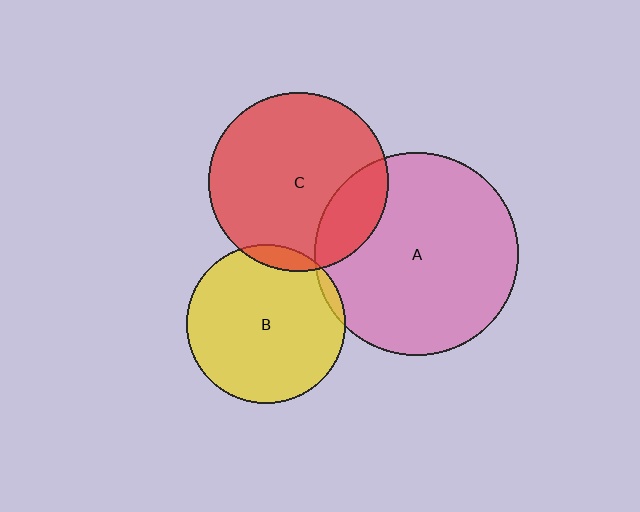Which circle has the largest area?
Circle A (pink).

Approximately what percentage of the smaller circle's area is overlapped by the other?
Approximately 20%.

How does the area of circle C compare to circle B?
Approximately 1.3 times.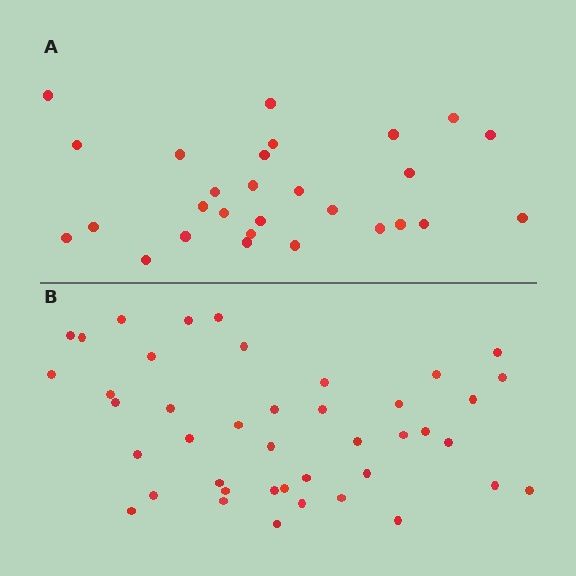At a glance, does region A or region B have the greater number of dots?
Region B (the bottom region) has more dots.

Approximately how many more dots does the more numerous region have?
Region B has approximately 15 more dots than region A.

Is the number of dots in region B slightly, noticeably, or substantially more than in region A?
Region B has substantially more. The ratio is roughly 1.5 to 1.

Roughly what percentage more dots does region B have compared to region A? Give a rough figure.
About 50% more.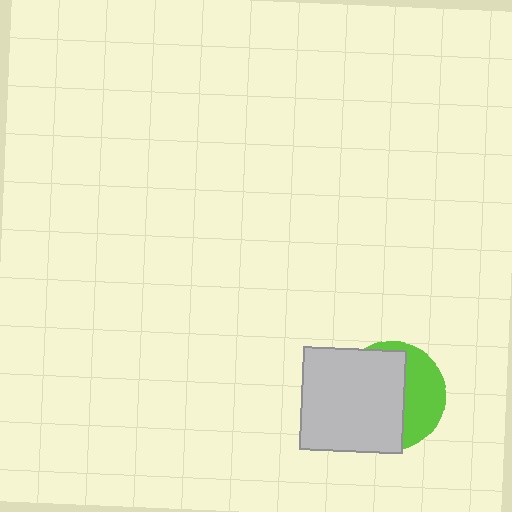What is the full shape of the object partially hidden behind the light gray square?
The partially hidden object is a lime circle.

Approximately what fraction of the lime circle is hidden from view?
Roughly 63% of the lime circle is hidden behind the light gray square.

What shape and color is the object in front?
The object in front is a light gray square.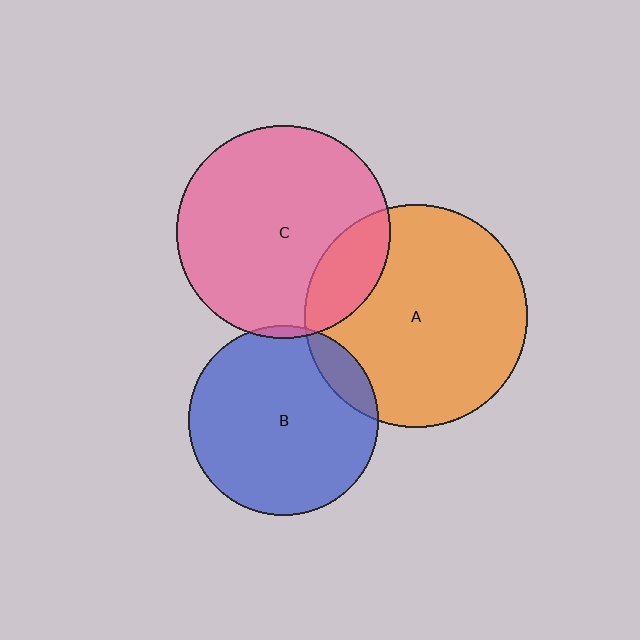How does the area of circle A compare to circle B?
Approximately 1.4 times.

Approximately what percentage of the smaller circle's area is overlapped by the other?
Approximately 5%.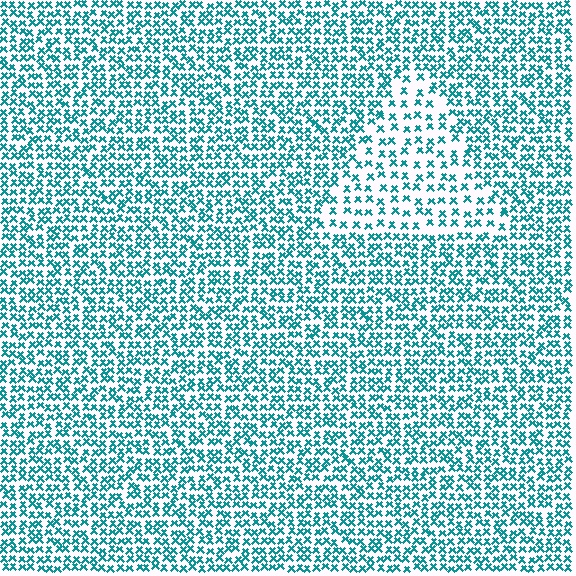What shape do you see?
I see a triangle.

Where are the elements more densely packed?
The elements are more densely packed outside the triangle boundary.